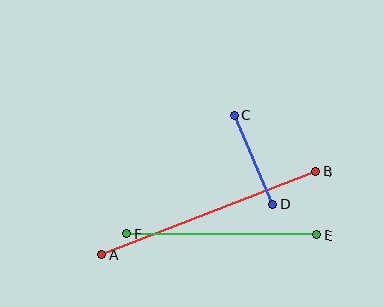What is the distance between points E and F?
The distance is approximately 190 pixels.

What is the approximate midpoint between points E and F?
The midpoint is at approximately (221, 234) pixels.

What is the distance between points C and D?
The distance is approximately 97 pixels.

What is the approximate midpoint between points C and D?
The midpoint is at approximately (254, 160) pixels.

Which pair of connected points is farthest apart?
Points A and B are farthest apart.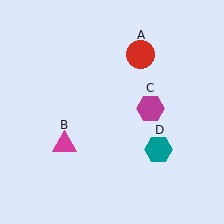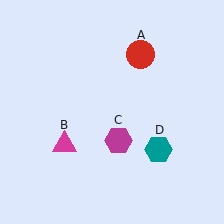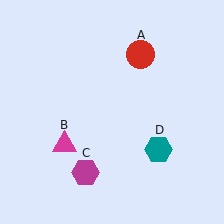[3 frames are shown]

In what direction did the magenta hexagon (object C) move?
The magenta hexagon (object C) moved down and to the left.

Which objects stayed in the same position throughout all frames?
Red circle (object A) and magenta triangle (object B) and teal hexagon (object D) remained stationary.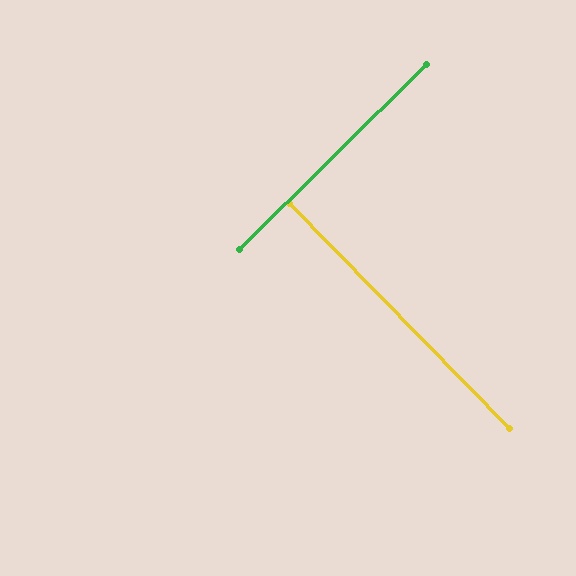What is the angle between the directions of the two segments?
Approximately 90 degrees.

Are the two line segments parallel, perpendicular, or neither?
Perpendicular — they meet at approximately 90°.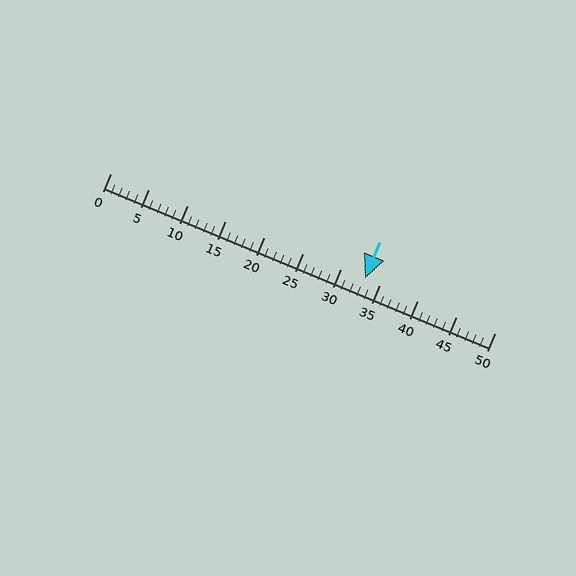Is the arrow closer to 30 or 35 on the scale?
The arrow is closer to 35.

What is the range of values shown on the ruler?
The ruler shows values from 0 to 50.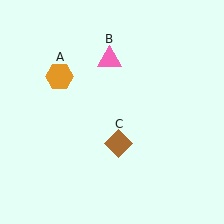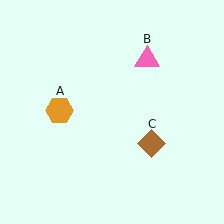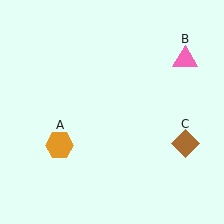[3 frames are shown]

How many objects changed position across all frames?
3 objects changed position: orange hexagon (object A), pink triangle (object B), brown diamond (object C).